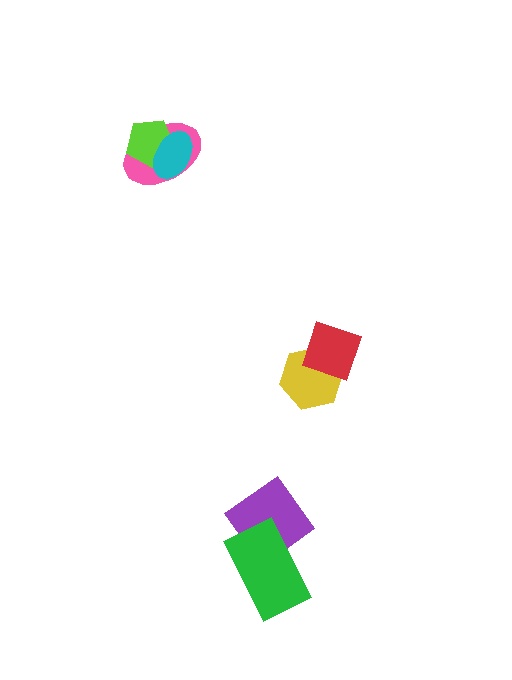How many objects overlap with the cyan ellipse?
2 objects overlap with the cyan ellipse.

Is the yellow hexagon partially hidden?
Yes, it is partially covered by another shape.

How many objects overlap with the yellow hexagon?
1 object overlaps with the yellow hexagon.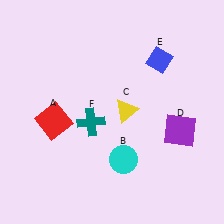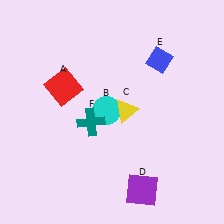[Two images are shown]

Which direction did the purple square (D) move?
The purple square (D) moved down.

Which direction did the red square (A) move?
The red square (A) moved up.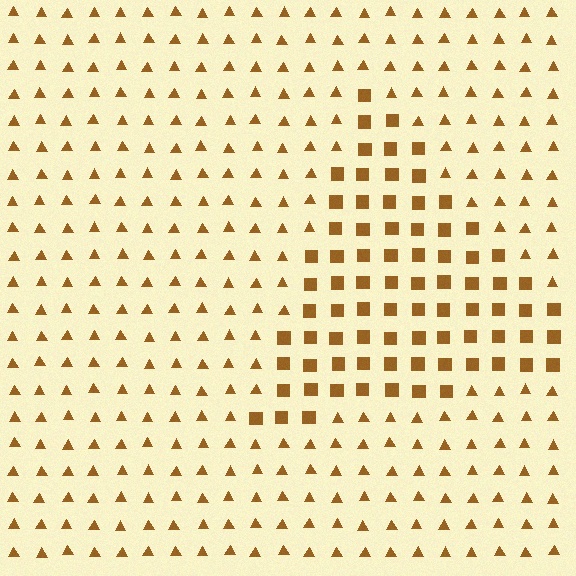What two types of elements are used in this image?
The image uses squares inside the triangle region and triangles outside it.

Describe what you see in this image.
The image is filled with small brown elements arranged in a uniform grid. A triangle-shaped region contains squares, while the surrounding area contains triangles. The boundary is defined purely by the change in element shape.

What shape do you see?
I see a triangle.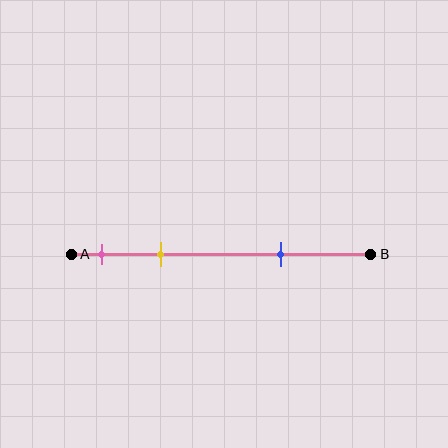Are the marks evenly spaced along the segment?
No, the marks are not evenly spaced.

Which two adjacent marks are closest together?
The pink and yellow marks are the closest adjacent pair.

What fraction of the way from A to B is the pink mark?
The pink mark is approximately 10% (0.1) of the way from A to B.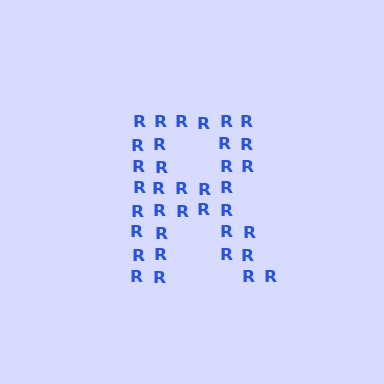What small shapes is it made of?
It is made of small letter R's.